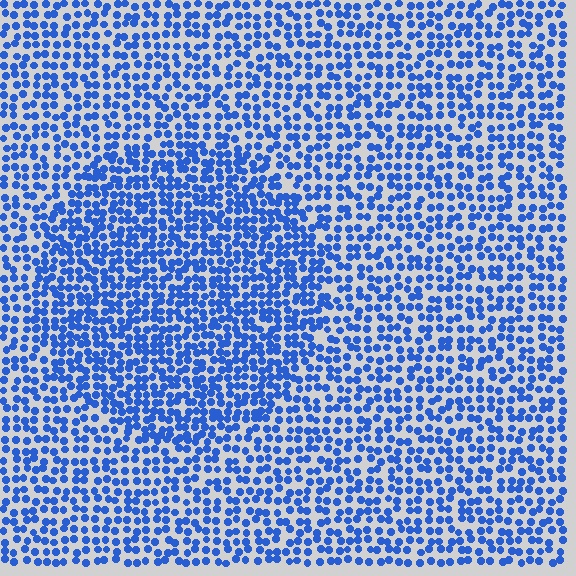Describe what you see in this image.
The image contains small blue elements arranged at two different densities. A circle-shaped region is visible where the elements are more densely packed than the surrounding area.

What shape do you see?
I see a circle.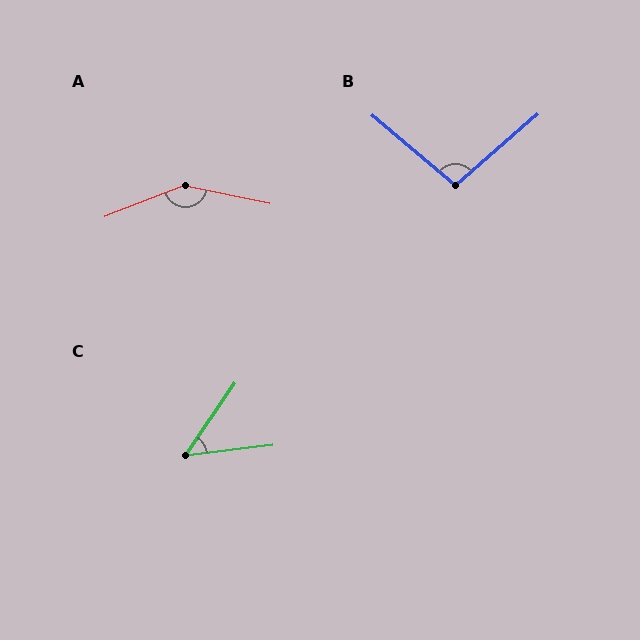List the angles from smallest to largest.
C (49°), B (99°), A (147°).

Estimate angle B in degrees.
Approximately 99 degrees.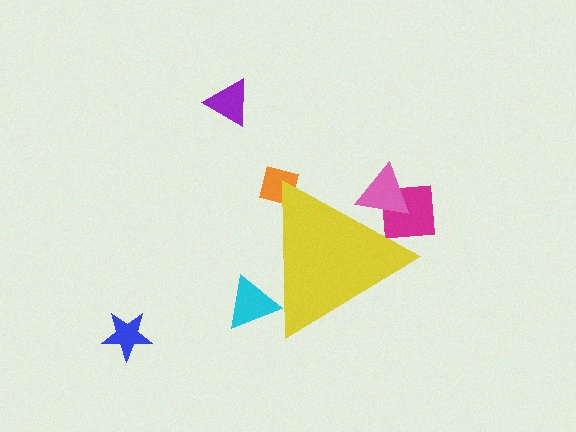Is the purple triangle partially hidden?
No, the purple triangle is fully visible.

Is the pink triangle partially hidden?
Yes, the pink triangle is partially hidden behind the yellow triangle.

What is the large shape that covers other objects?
A yellow triangle.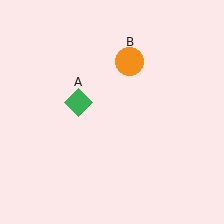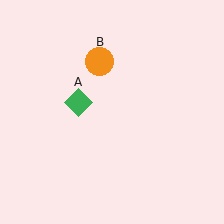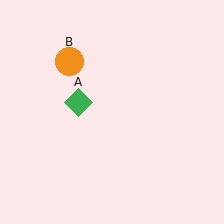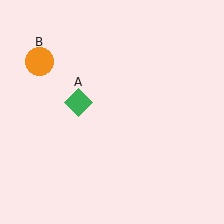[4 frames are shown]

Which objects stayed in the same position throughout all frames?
Green diamond (object A) remained stationary.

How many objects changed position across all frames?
1 object changed position: orange circle (object B).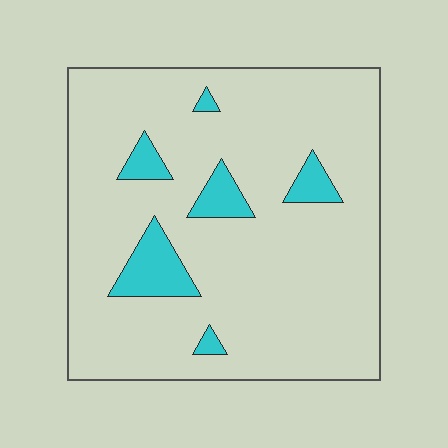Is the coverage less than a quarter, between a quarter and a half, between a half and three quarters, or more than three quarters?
Less than a quarter.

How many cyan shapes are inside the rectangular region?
6.